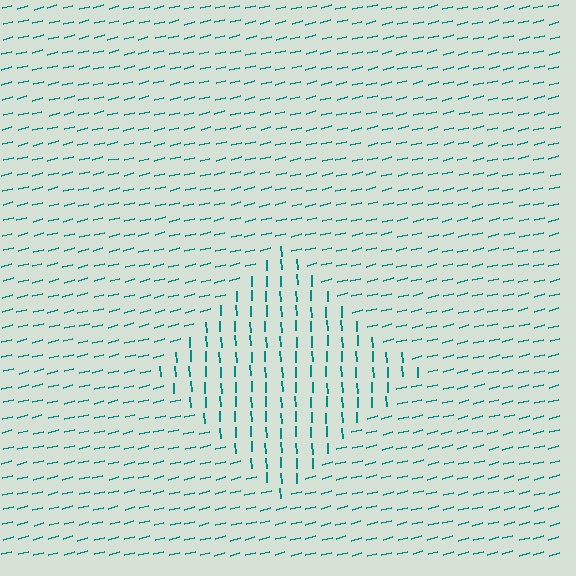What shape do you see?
I see a diamond.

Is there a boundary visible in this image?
Yes, there is a texture boundary formed by a change in line orientation.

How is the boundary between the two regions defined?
The boundary is defined purely by a change in line orientation (approximately 79 degrees difference). All lines are the same color and thickness.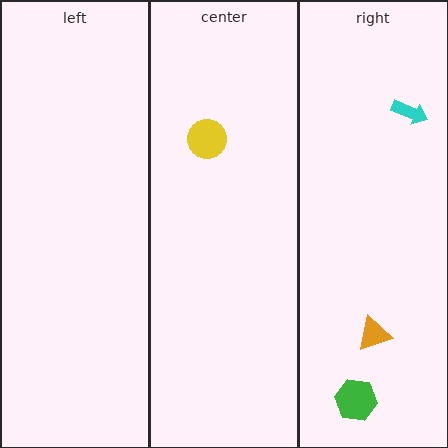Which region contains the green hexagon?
The right region.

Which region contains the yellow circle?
The center region.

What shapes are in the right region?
The green hexagon, the cyan arrow, the orange triangle.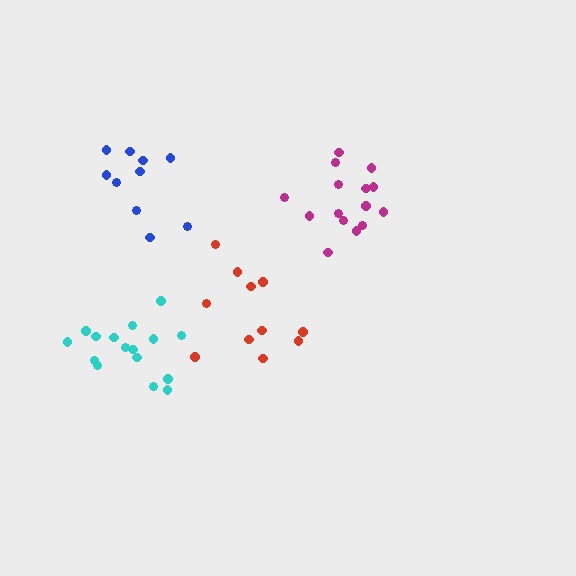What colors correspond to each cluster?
The clusters are colored: magenta, blue, red, cyan.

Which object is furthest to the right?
The magenta cluster is rightmost.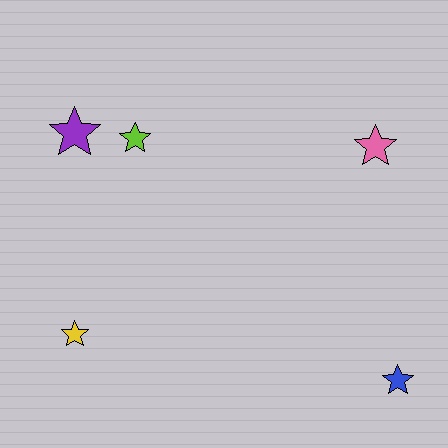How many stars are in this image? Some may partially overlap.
There are 5 stars.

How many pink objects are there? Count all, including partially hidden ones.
There is 1 pink object.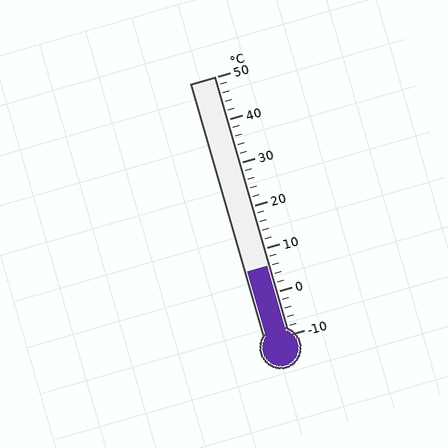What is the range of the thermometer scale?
The thermometer scale ranges from -10°C to 50°C.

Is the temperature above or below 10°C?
The temperature is below 10°C.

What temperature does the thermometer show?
The thermometer shows approximately 6°C.